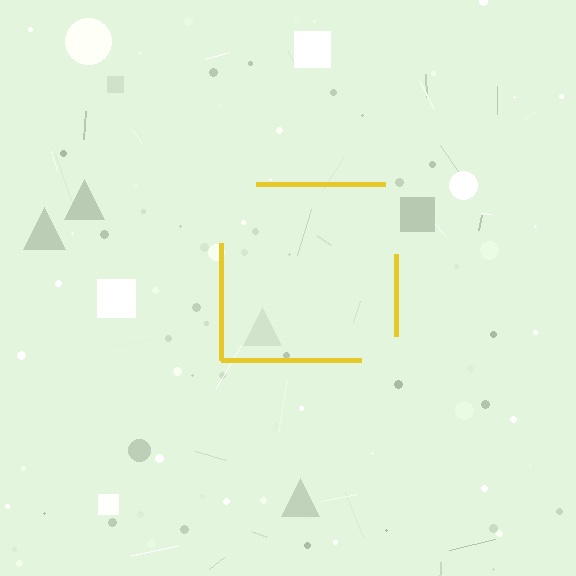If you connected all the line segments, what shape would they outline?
They would outline a square.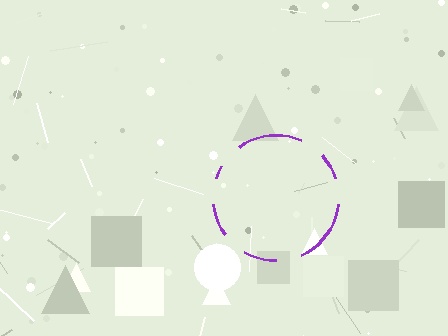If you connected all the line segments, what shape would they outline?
They would outline a circle.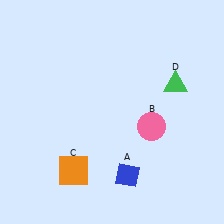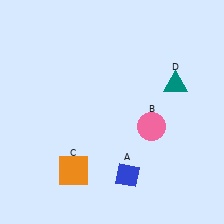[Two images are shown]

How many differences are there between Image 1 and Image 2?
There is 1 difference between the two images.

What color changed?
The triangle (D) changed from green in Image 1 to teal in Image 2.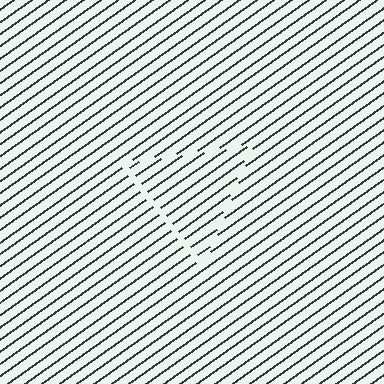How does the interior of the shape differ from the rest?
The interior of the shape contains the same grating, shifted by half a period — the contour is defined by the phase discontinuity where line-ends from the inner and outer gratings abut.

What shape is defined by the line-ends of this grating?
An illusory triangle. The interior of the shape contains the same grating, shifted by half a period — the contour is defined by the phase discontinuity where line-ends from the inner and outer gratings abut.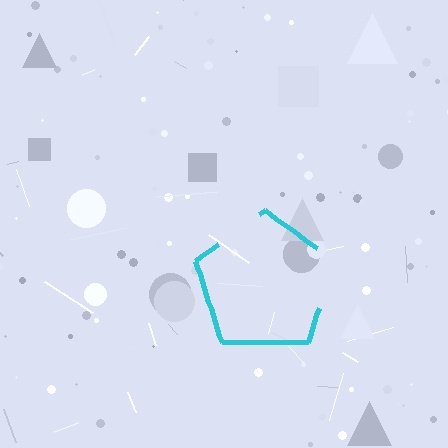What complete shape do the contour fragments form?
The contour fragments form a pentagon.